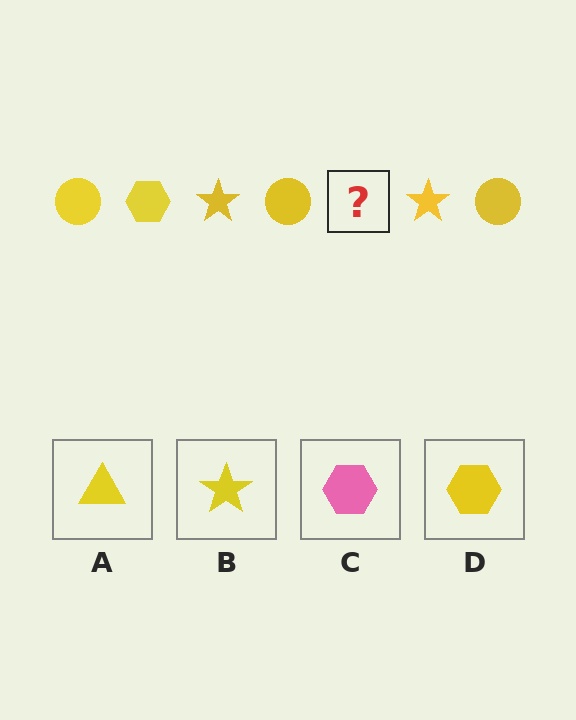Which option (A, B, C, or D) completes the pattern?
D.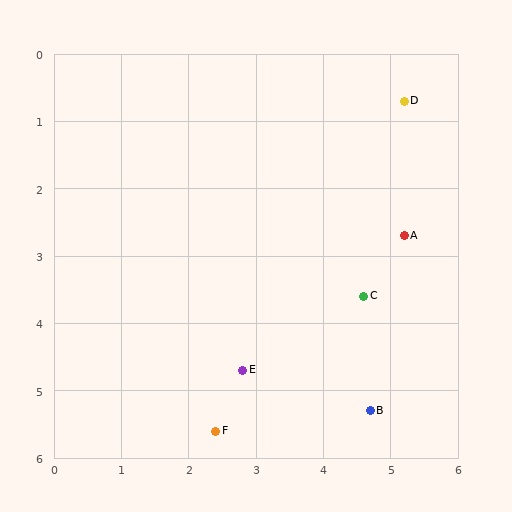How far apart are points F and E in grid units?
Points F and E are about 1.0 grid units apart.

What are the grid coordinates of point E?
Point E is at approximately (2.8, 4.7).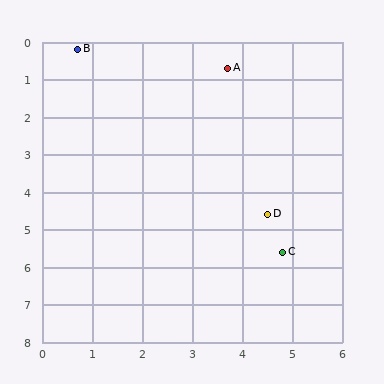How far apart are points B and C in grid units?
Points B and C are about 6.8 grid units apart.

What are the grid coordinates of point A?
Point A is at approximately (3.7, 0.7).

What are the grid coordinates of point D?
Point D is at approximately (4.5, 4.6).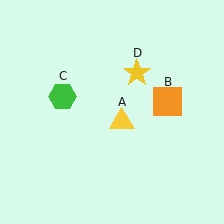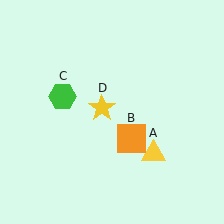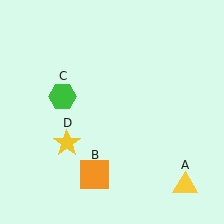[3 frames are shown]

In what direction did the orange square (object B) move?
The orange square (object B) moved down and to the left.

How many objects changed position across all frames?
3 objects changed position: yellow triangle (object A), orange square (object B), yellow star (object D).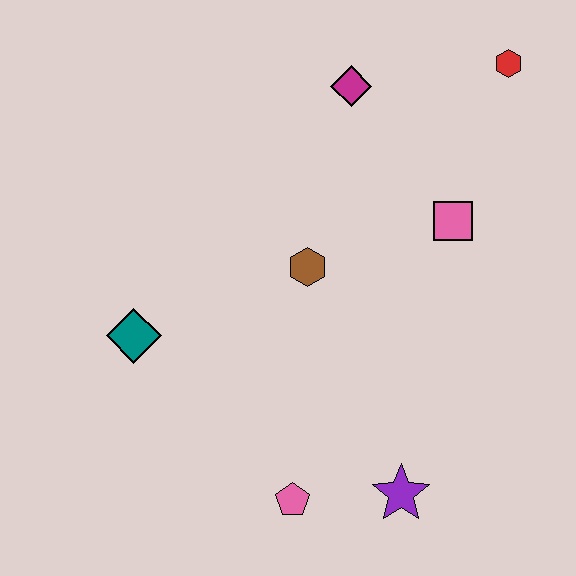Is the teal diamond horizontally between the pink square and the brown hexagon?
No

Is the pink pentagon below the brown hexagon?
Yes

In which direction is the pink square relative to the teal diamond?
The pink square is to the right of the teal diamond.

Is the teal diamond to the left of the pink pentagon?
Yes